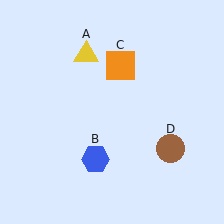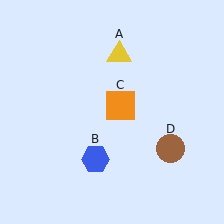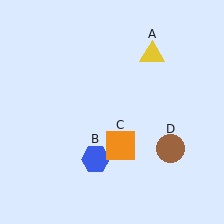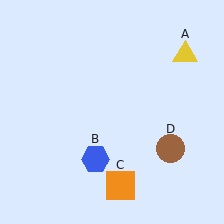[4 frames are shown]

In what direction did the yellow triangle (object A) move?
The yellow triangle (object A) moved right.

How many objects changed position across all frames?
2 objects changed position: yellow triangle (object A), orange square (object C).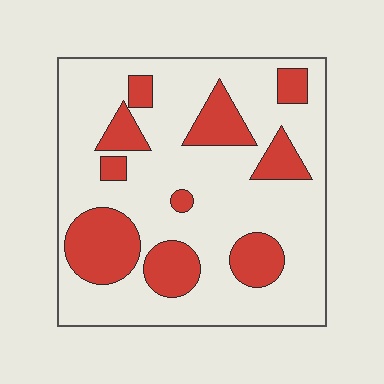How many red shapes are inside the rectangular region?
10.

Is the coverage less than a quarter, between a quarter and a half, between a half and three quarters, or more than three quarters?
Between a quarter and a half.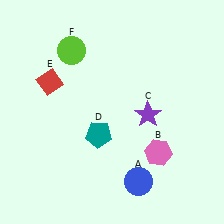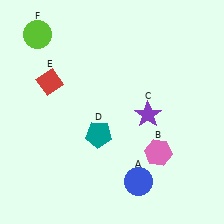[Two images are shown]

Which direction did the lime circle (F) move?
The lime circle (F) moved left.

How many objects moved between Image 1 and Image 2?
1 object moved between the two images.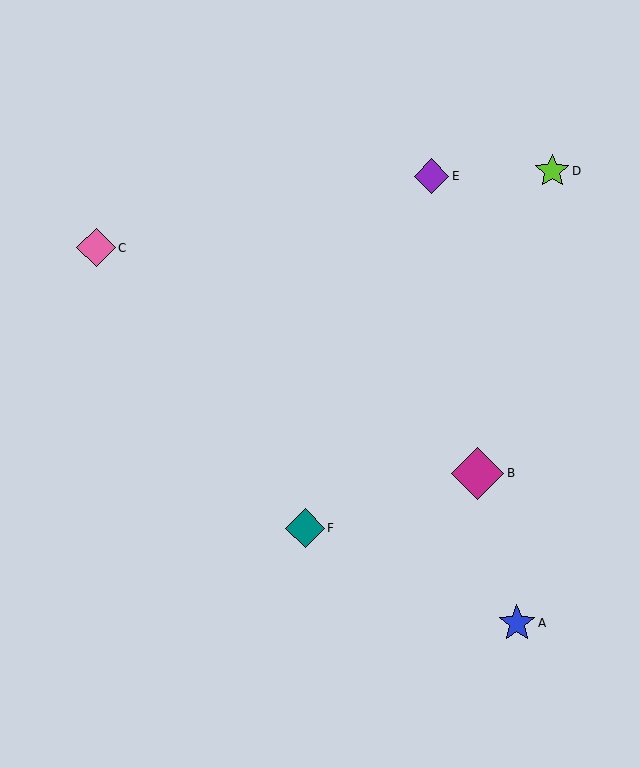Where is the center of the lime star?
The center of the lime star is at (552, 171).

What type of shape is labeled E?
Shape E is a purple diamond.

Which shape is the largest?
The magenta diamond (labeled B) is the largest.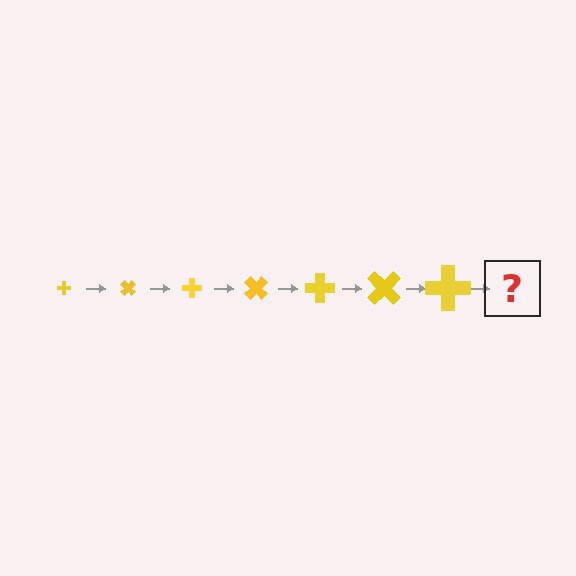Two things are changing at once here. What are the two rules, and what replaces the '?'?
The two rules are that the cross grows larger each step and it rotates 45 degrees each step. The '?' should be a cross, larger than the previous one and rotated 315 degrees from the start.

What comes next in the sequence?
The next element should be a cross, larger than the previous one and rotated 315 degrees from the start.